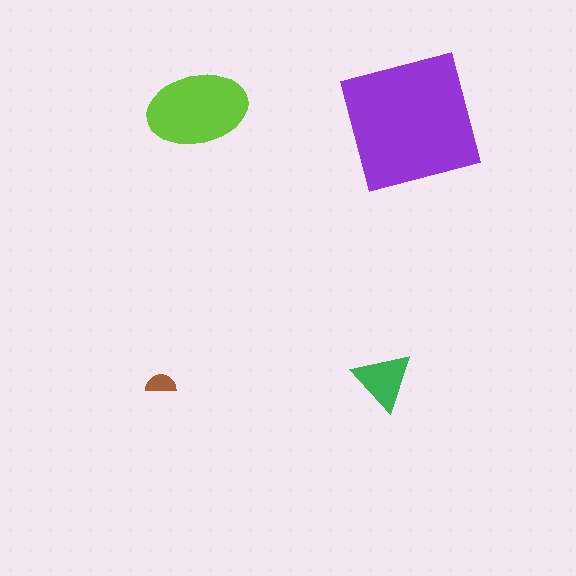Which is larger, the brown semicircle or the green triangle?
The green triangle.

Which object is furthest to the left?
The brown semicircle is leftmost.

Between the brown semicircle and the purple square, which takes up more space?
The purple square.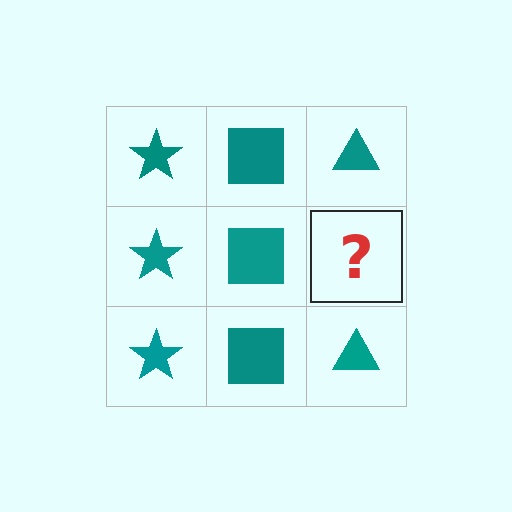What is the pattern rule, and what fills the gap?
The rule is that each column has a consistent shape. The gap should be filled with a teal triangle.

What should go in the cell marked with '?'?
The missing cell should contain a teal triangle.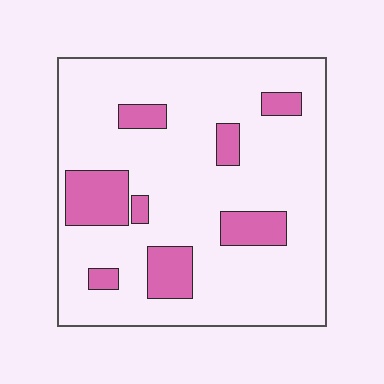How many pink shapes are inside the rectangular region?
8.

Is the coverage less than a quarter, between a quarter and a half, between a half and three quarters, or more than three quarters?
Less than a quarter.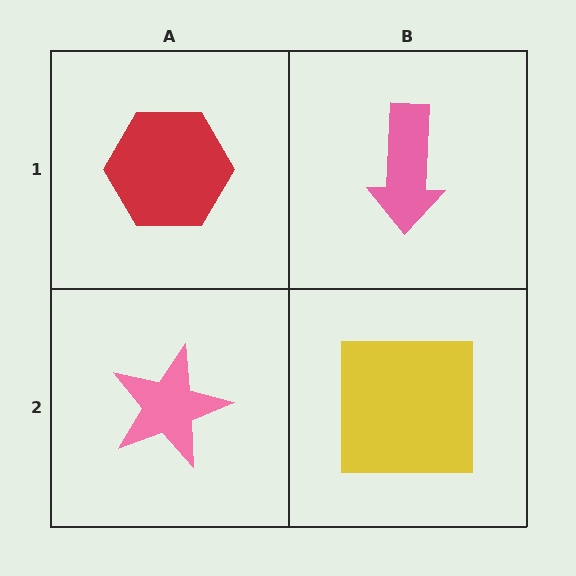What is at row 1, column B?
A pink arrow.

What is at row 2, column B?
A yellow square.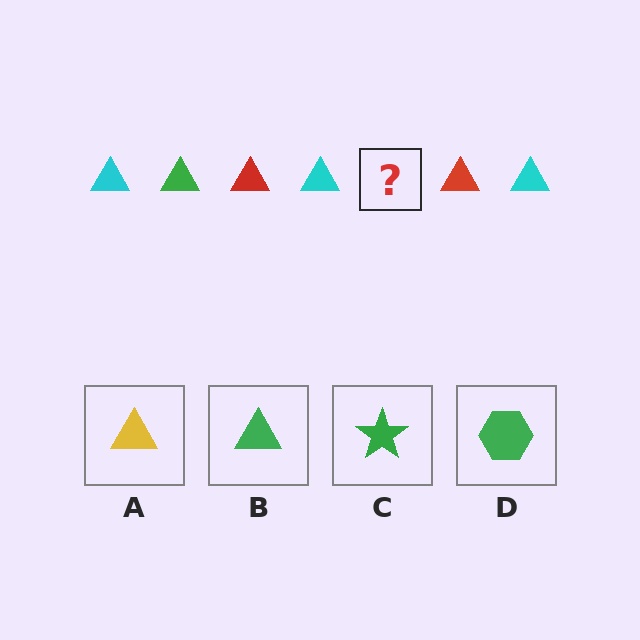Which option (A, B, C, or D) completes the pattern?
B.